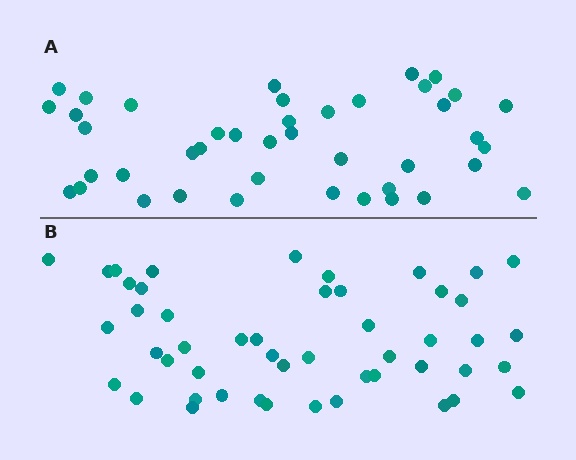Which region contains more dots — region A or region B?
Region B (the bottom region) has more dots.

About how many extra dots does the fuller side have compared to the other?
Region B has roughly 8 or so more dots than region A.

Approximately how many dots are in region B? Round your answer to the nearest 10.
About 50 dots. (The exact count is 49, which rounds to 50.)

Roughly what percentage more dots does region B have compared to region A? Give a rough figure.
About 15% more.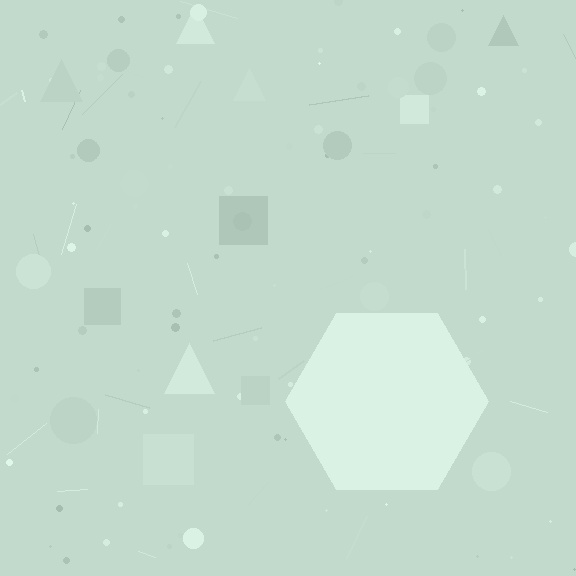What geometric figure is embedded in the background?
A hexagon is embedded in the background.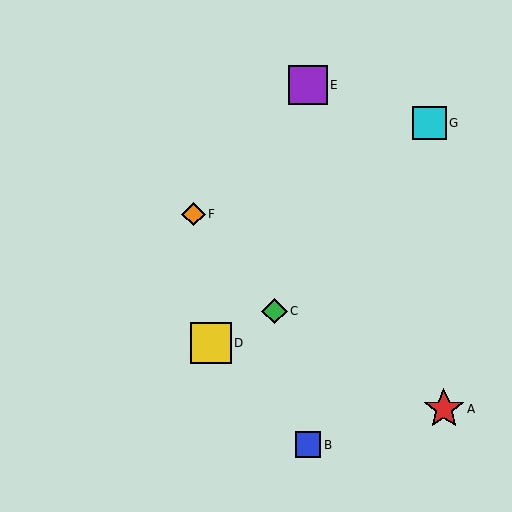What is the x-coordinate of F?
Object F is at x≈193.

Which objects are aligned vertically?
Objects B, E are aligned vertically.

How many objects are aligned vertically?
2 objects (B, E) are aligned vertically.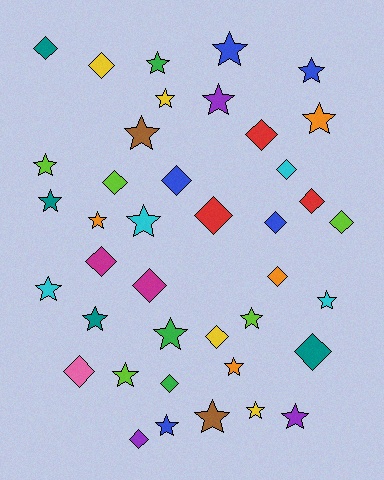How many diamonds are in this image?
There are 18 diamonds.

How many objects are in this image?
There are 40 objects.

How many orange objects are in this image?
There are 4 orange objects.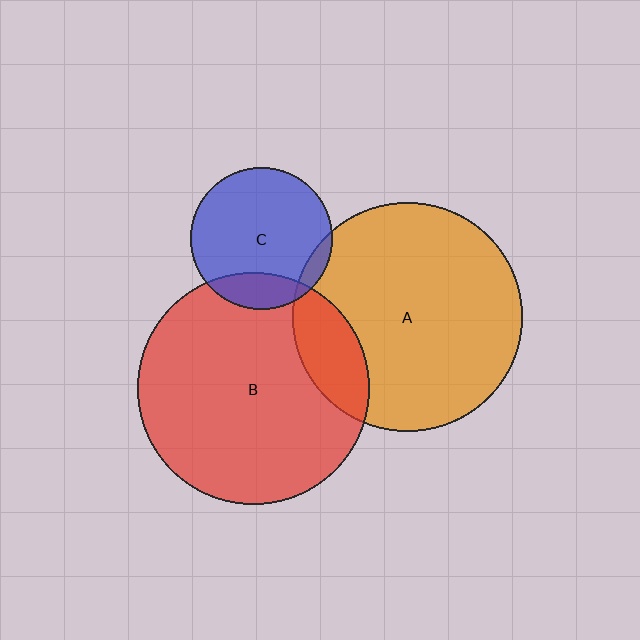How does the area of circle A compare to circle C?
Approximately 2.6 times.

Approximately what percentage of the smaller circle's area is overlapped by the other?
Approximately 15%.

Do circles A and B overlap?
Yes.